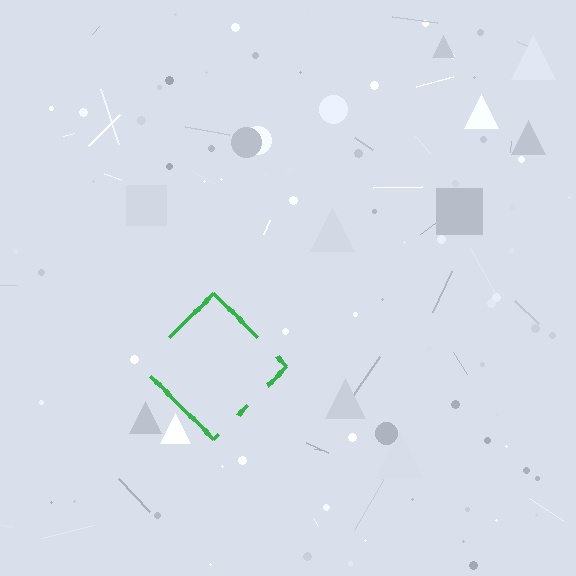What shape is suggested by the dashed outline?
The dashed outline suggests a diamond.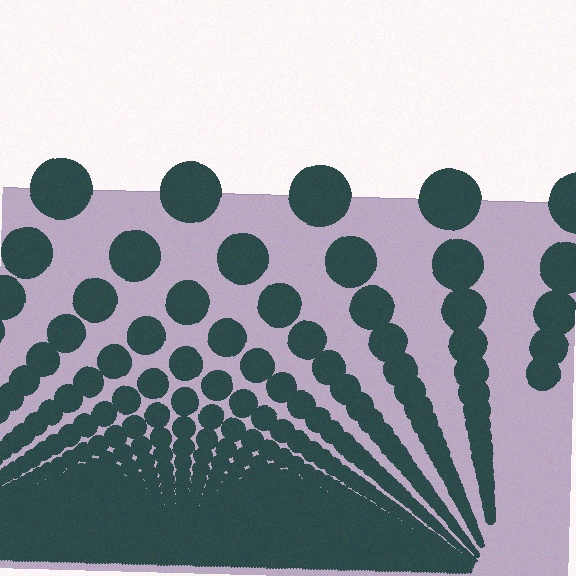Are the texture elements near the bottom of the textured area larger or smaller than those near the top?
Smaller. The gradient is inverted — elements near the bottom are smaller and denser.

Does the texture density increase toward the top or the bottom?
Density increases toward the bottom.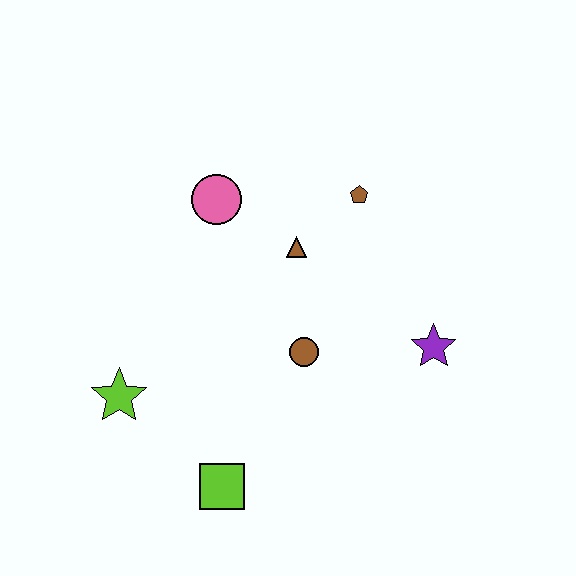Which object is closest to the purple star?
The brown circle is closest to the purple star.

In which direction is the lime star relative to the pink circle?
The lime star is below the pink circle.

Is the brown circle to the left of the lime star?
No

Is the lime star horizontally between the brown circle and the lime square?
No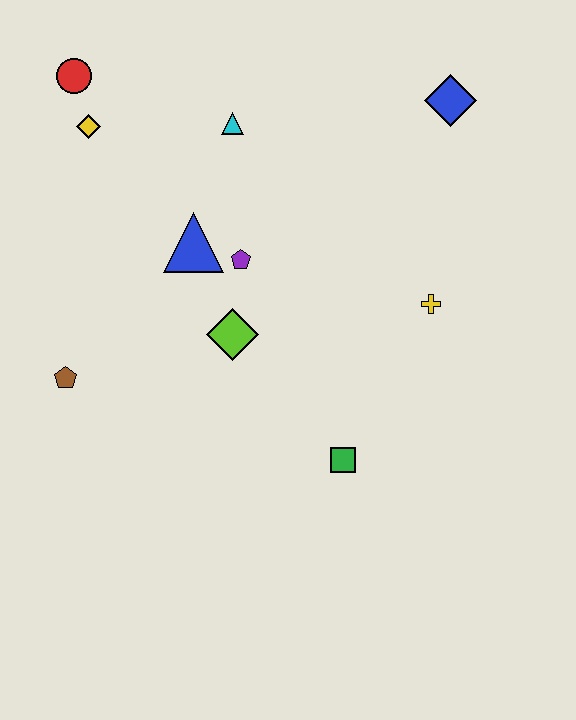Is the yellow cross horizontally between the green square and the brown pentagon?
No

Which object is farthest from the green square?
The red circle is farthest from the green square.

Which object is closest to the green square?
The lime diamond is closest to the green square.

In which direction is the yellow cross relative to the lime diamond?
The yellow cross is to the right of the lime diamond.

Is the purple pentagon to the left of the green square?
Yes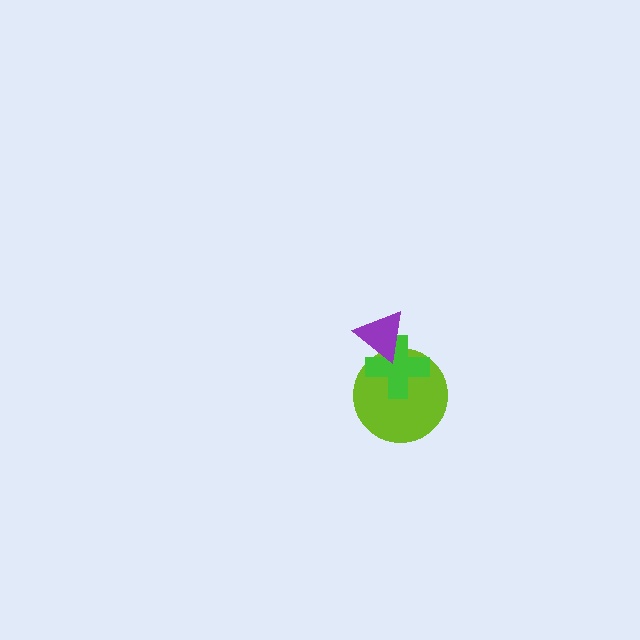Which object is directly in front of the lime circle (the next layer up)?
The green cross is directly in front of the lime circle.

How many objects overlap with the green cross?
2 objects overlap with the green cross.